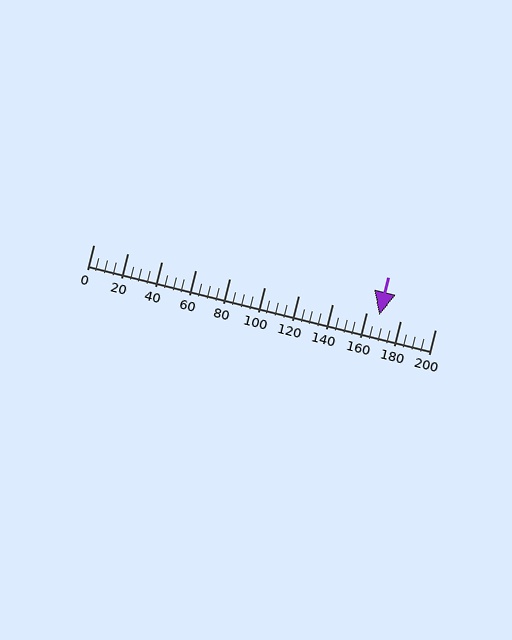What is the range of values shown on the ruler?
The ruler shows values from 0 to 200.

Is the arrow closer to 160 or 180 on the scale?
The arrow is closer to 160.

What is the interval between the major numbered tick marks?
The major tick marks are spaced 20 units apart.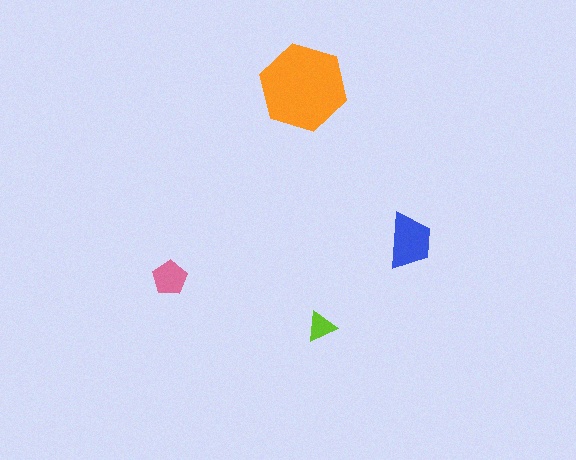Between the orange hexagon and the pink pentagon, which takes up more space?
The orange hexagon.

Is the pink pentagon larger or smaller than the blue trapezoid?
Smaller.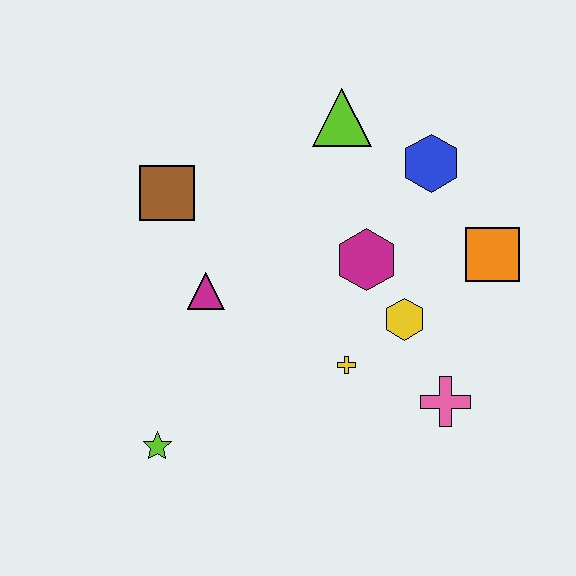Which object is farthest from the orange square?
The lime star is farthest from the orange square.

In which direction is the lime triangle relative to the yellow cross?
The lime triangle is above the yellow cross.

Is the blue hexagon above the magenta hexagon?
Yes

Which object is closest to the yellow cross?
The yellow hexagon is closest to the yellow cross.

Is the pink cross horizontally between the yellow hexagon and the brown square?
No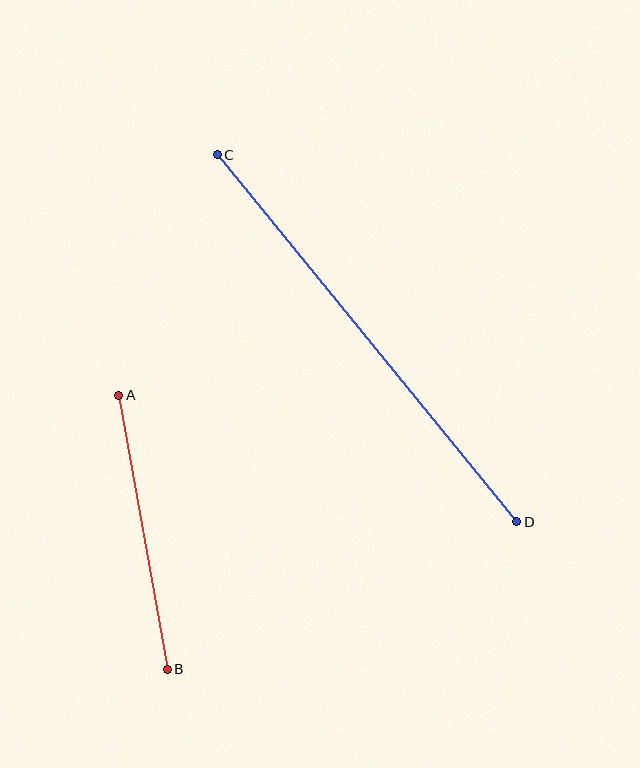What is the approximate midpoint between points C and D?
The midpoint is at approximately (367, 338) pixels.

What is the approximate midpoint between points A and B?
The midpoint is at approximately (143, 532) pixels.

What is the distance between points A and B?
The distance is approximately 278 pixels.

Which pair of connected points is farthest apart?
Points C and D are farthest apart.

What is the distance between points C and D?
The distance is approximately 474 pixels.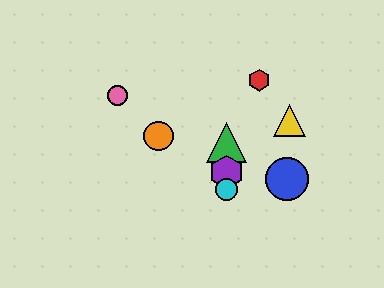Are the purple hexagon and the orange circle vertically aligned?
No, the purple hexagon is at x≈226 and the orange circle is at x≈158.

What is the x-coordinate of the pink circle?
The pink circle is at x≈118.